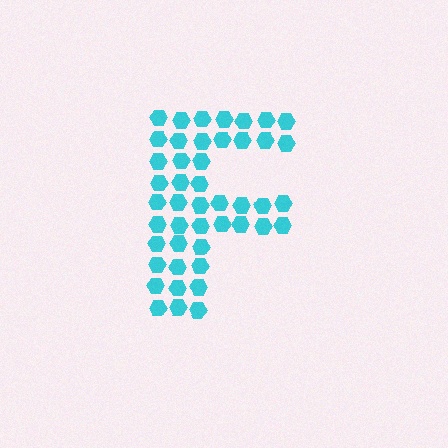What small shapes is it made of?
It is made of small hexagons.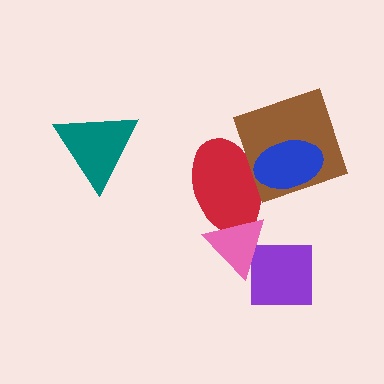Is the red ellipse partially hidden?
Yes, it is partially covered by another shape.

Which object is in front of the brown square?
The blue ellipse is in front of the brown square.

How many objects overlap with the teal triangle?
0 objects overlap with the teal triangle.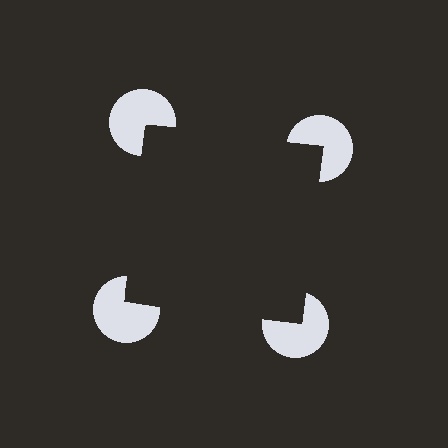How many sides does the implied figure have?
4 sides.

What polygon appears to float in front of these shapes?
An illusory square — its edges are inferred from the aligned wedge cuts in the pac-man discs, not physically drawn.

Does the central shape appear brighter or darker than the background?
It typically appears slightly darker than the background, even though no actual brightness change is drawn.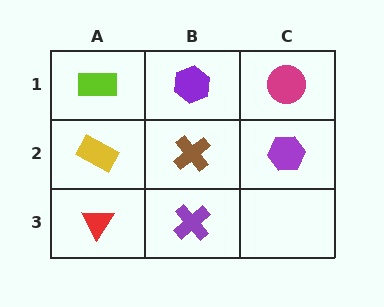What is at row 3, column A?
A red triangle.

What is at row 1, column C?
A magenta circle.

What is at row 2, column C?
A purple hexagon.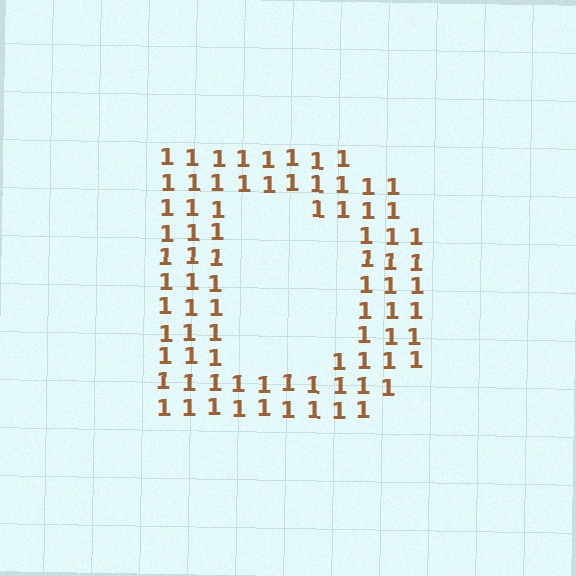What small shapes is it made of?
It is made of small digit 1's.